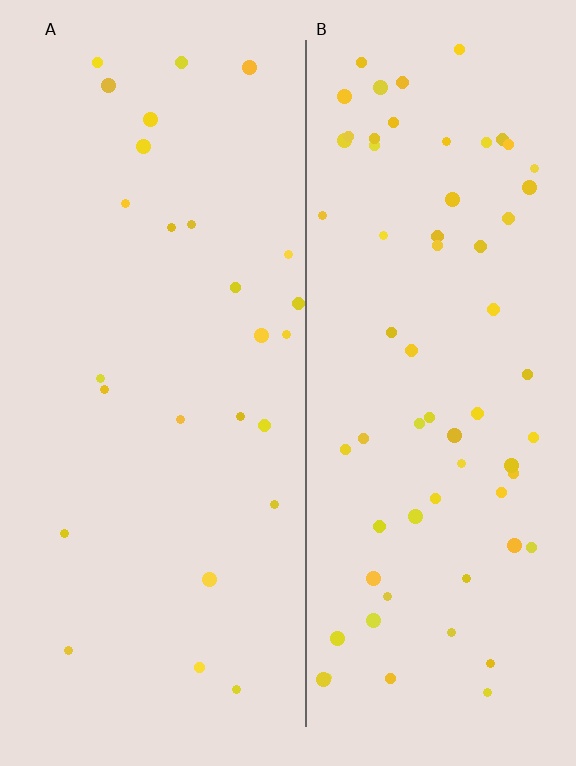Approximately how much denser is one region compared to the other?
Approximately 2.5× — region B over region A.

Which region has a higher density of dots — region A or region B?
B (the right).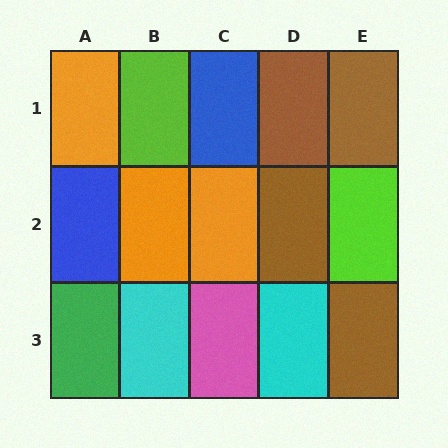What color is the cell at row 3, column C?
Pink.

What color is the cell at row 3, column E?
Brown.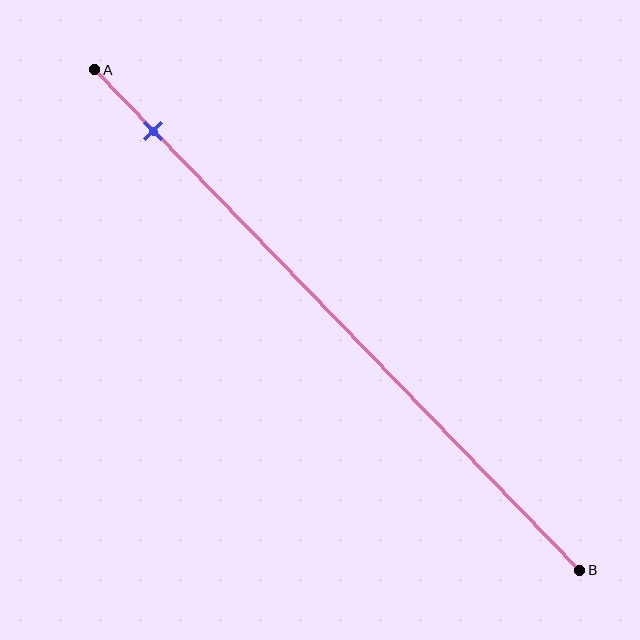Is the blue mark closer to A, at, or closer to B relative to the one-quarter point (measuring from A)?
The blue mark is closer to point A than the one-quarter point of segment AB.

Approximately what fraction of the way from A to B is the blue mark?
The blue mark is approximately 10% of the way from A to B.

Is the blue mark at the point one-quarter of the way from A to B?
No, the mark is at about 10% from A, not at the 25% one-quarter point.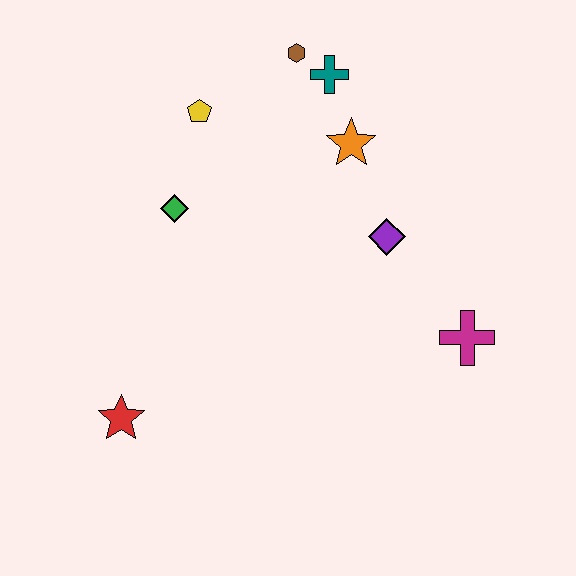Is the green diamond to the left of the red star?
No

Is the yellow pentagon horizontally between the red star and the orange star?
Yes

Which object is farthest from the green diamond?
The magenta cross is farthest from the green diamond.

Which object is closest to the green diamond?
The yellow pentagon is closest to the green diamond.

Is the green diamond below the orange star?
Yes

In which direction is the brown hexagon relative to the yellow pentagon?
The brown hexagon is to the right of the yellow pentagon.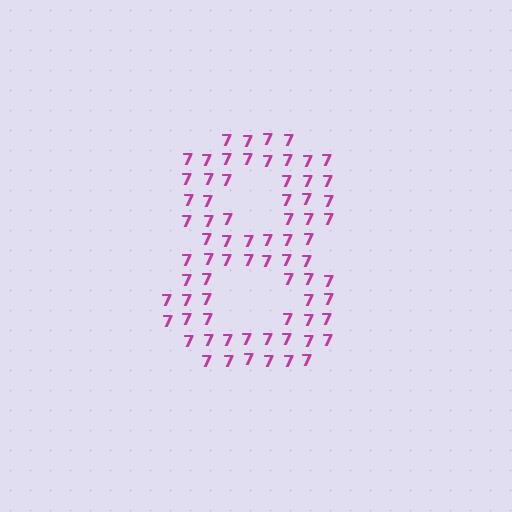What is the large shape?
The large shape is the digit 8.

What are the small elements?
The small elements are digit 7's.